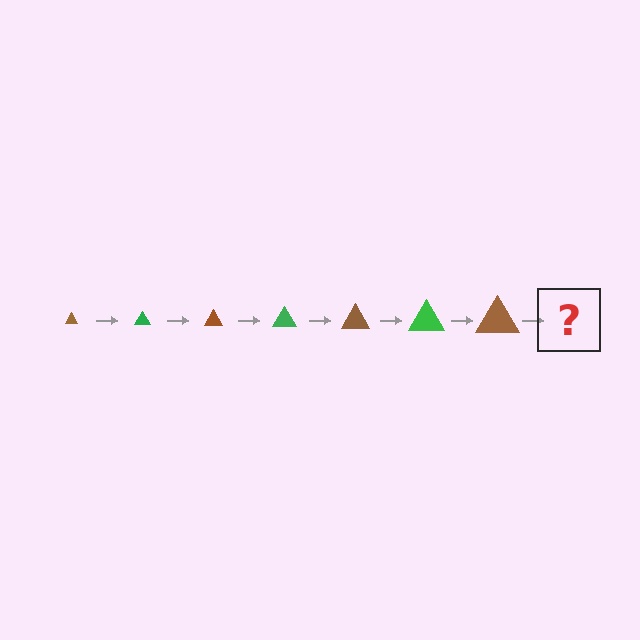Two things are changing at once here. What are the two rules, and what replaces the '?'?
The two rules are that the triangle grows larger each step and the color cycles through brown and green. The '?' should be a green triangle, larger than the previous one.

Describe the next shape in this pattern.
It should be a green triangle, larger than the previous one.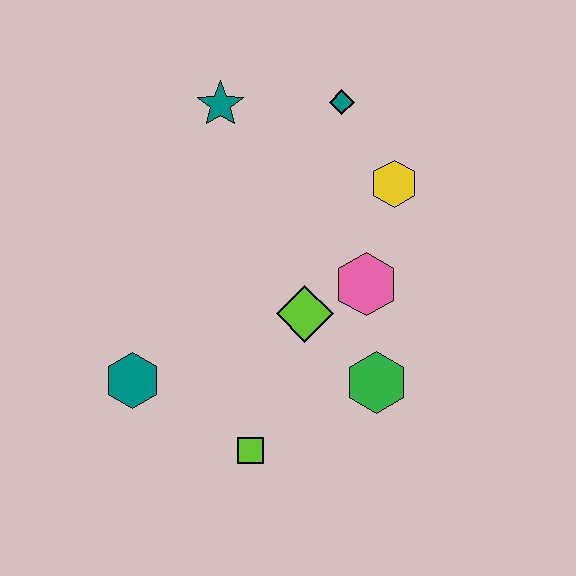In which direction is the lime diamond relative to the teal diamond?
The lime diamond is below the teal diamond.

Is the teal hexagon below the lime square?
No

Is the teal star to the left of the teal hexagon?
No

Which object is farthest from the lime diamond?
The teal star is farthest from the lime diamond.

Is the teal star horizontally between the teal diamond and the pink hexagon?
No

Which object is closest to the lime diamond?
The pink hexagon is closest to the lime diamond.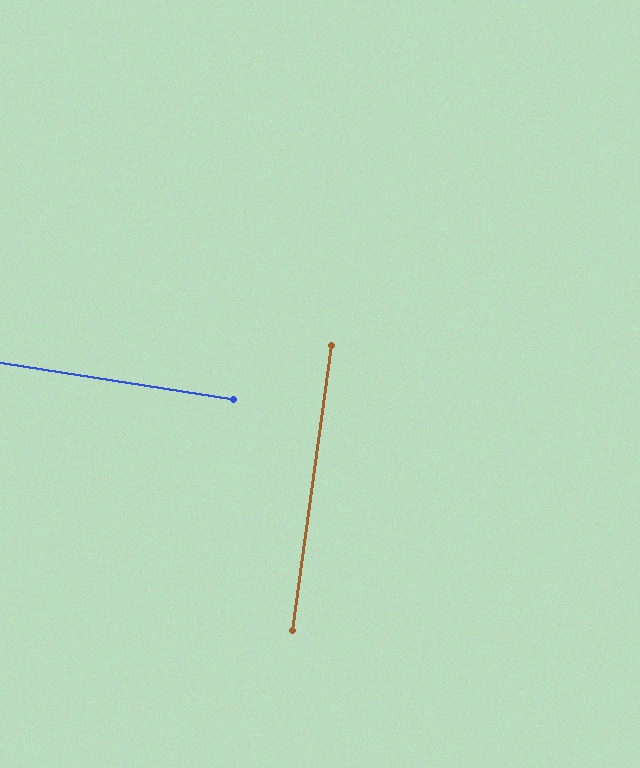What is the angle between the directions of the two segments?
Approximately 89 degrees.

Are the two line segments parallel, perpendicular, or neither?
Perpendicular — they meet at approximately 89°.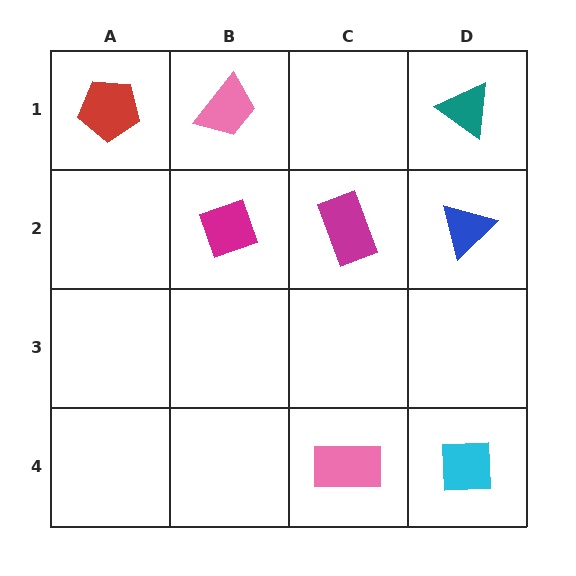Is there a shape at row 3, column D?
No, that cell is empty.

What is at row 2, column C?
A magenta rectangle.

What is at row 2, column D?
A blue triangle.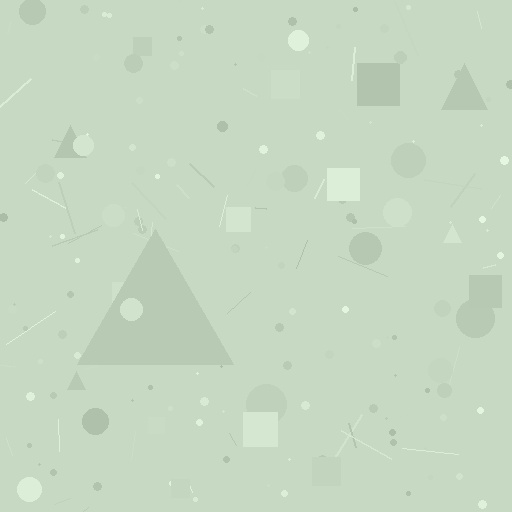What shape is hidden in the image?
A triangle is hidden in the image.